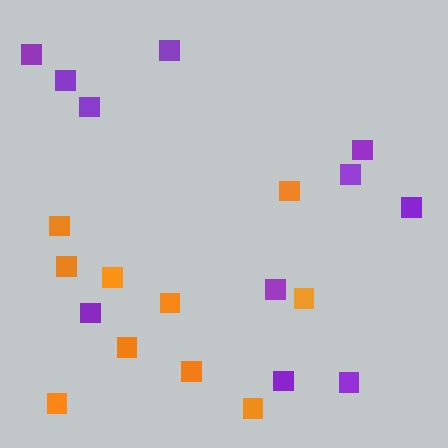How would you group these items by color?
There are 2 groups: one group of orange squares (10) and one group of purple squares (11).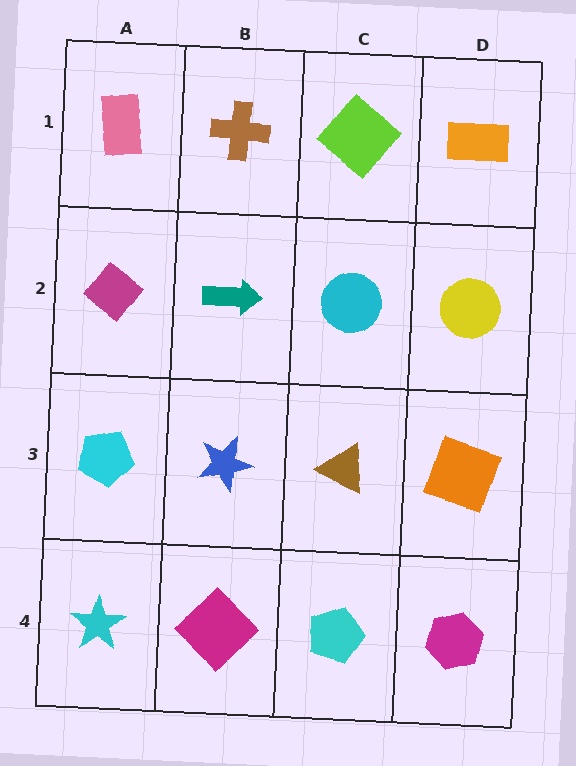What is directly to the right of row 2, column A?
A teal arrow.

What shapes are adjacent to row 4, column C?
A brown triangle (row 3, column C), a magenta diamond (row 4, column B), a magenta hexagon (row 4, column D).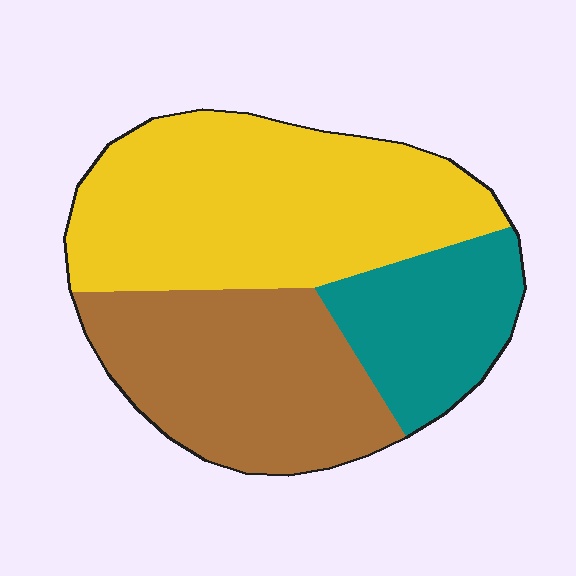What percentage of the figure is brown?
Brown covers about 35% of the figure.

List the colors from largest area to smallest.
From largest to smallest: yellow, brown, teal.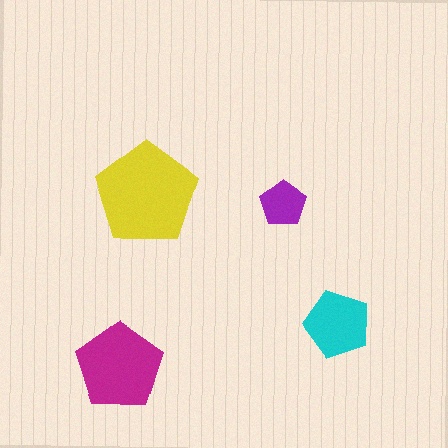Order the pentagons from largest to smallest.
the yellow one, the magenta one, the cyan one, the purple one.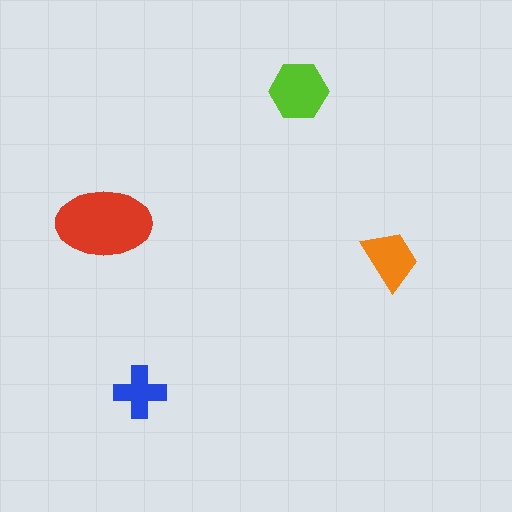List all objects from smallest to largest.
The blue cross, the orange trapezoid, the lime hexagon, the red ellipse.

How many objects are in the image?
There are 4 objects in the image.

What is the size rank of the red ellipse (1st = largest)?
1st.